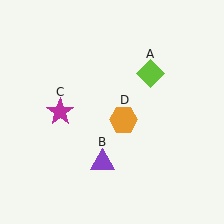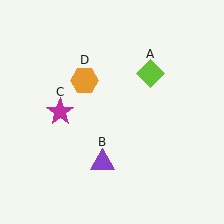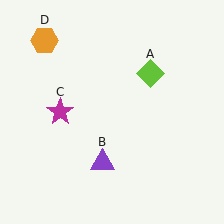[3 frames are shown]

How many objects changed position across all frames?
1 object changed position: orange hexagon (object D).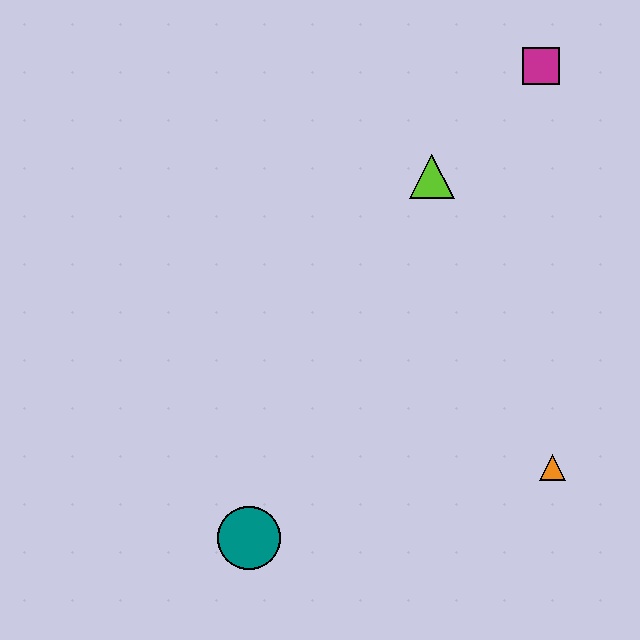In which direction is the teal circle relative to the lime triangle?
The teal circle is below the lime triangle.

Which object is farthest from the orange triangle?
The magenta square is farthest from the orange triangle.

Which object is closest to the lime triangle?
The magenta square is closest to the lime triangle.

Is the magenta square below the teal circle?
No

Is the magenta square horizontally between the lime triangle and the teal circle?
No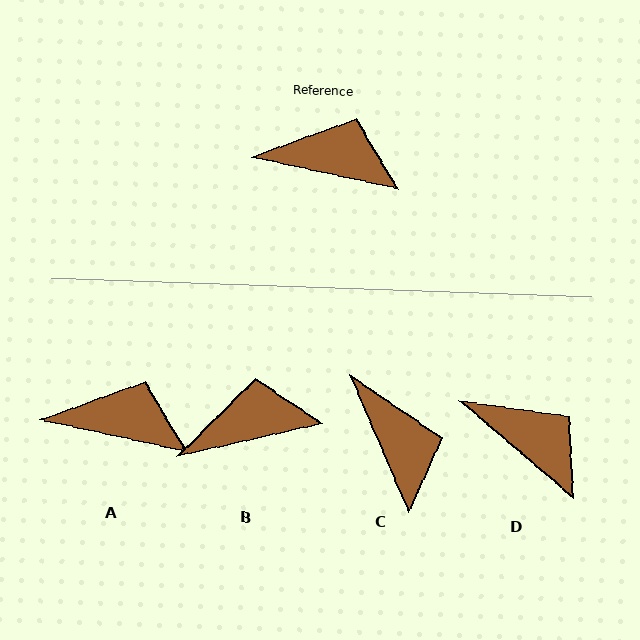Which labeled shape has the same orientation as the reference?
A.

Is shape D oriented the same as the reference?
No, it is off by about 28 degrees.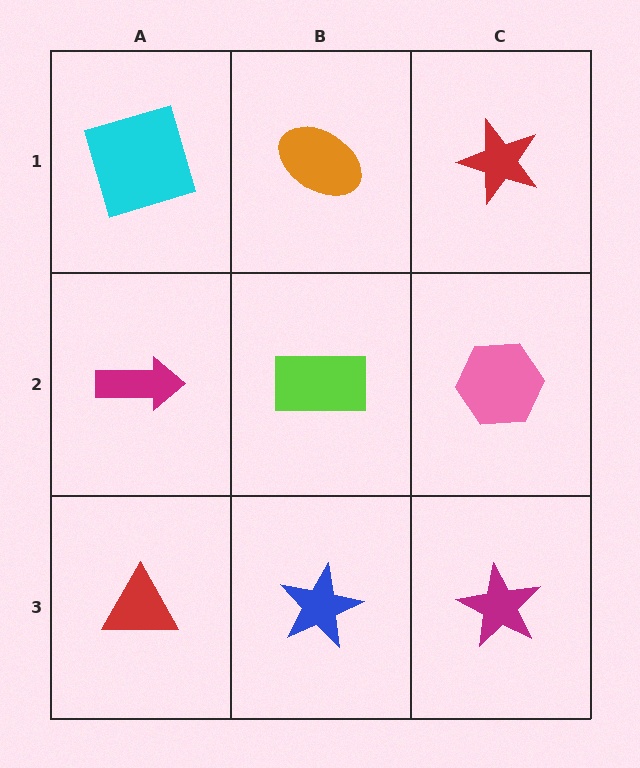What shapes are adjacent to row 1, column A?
A magenta arrow (row 2, column A), an orange ellipse (row 1, column B).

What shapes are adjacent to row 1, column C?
A pink hexagon (row 2, column C), an orange ellipse (row 1, column B).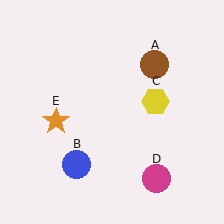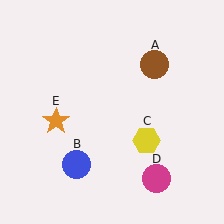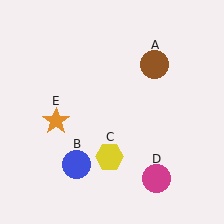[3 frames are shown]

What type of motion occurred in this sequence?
The yellow hexagon (object C) rotated clockwise around the center of the scene.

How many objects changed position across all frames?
1 object changed position: yellow hexagon (object C).